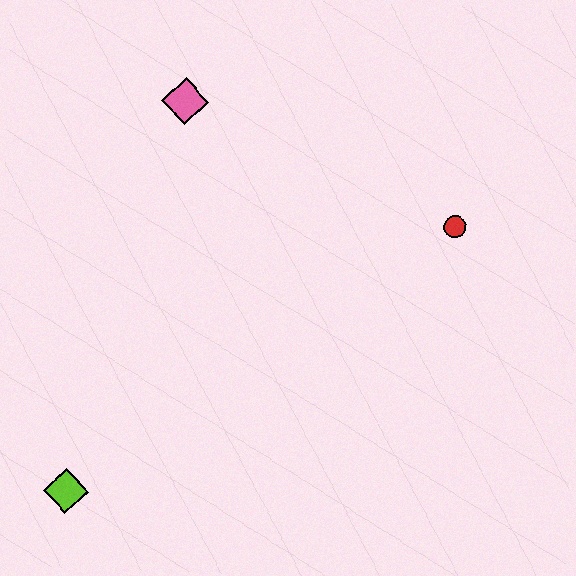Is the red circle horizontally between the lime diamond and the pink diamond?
No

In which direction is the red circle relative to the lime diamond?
The red circle is to the right of the lime diamond.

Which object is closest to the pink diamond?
The red circle is closest to the pink diamond.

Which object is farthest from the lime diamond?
The red circle is farthest from the lime diamond.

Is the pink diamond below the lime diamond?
No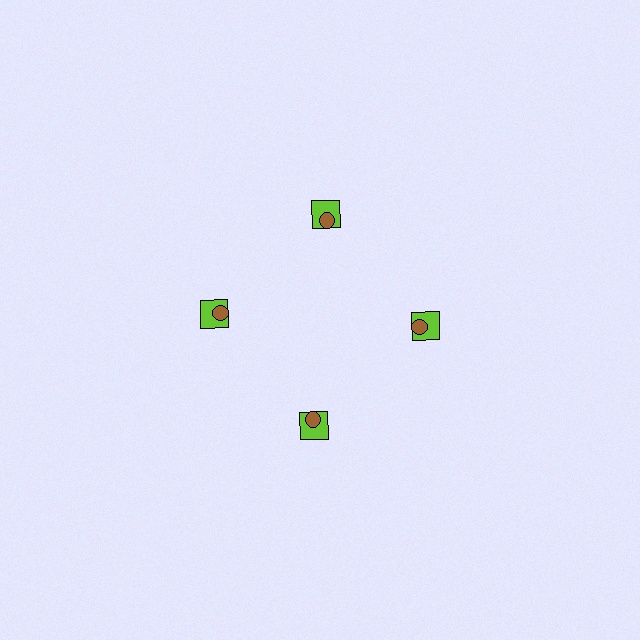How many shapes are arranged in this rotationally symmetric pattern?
There are 8 shapes, arranged in 4 groups of 2.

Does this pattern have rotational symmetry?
Yes, this pattern has 4-fold rotational symmetry. It looks the same after rotating 90 degrees around the center.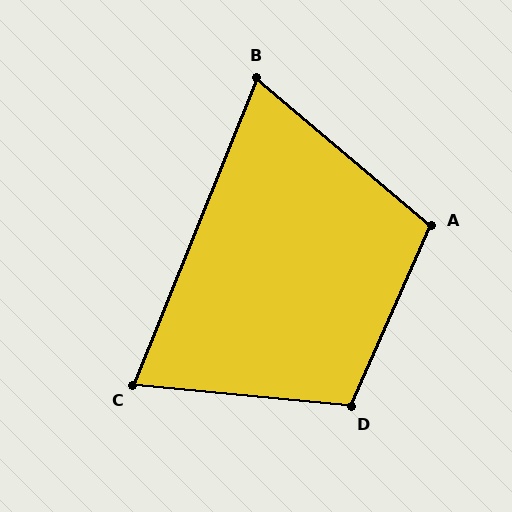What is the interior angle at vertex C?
Approximately 74 degrees (acute).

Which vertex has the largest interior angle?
D, at approximately 108 degrees.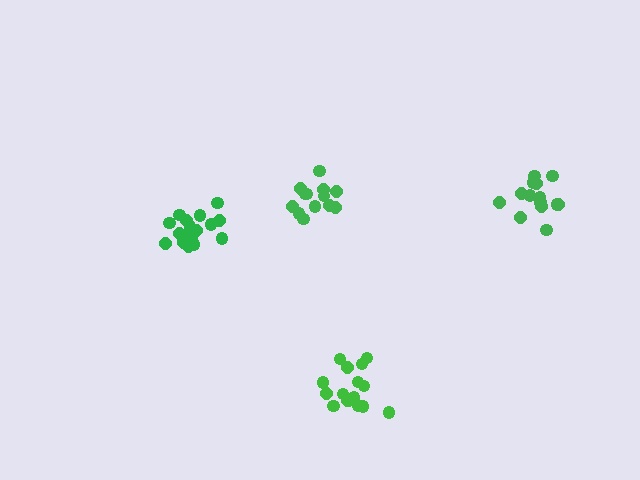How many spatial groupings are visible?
There are 4 spatial groupings.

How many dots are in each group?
Group 1: 14 dots, Group 2: 14 dots, Group 3: 19 dots, Group 4: 16 dots (63 total).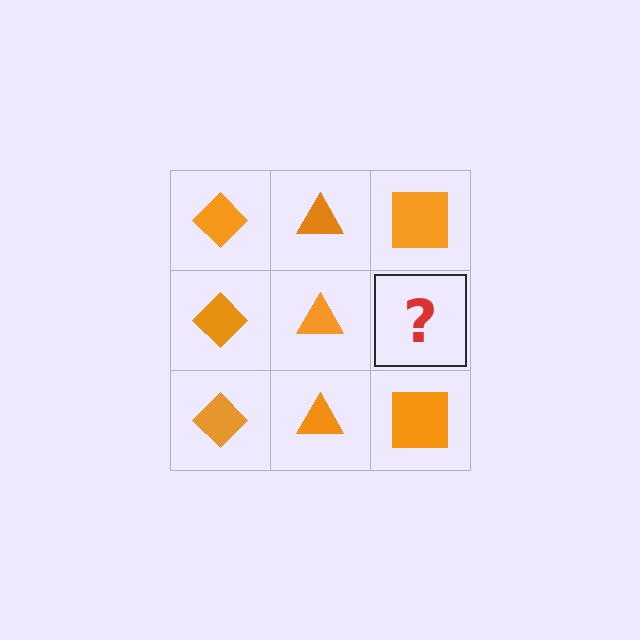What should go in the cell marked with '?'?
The missing cell should contain an orange square.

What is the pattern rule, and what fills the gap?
The rule is that each column has a consistent shape. The gap should be filled with an orange square.